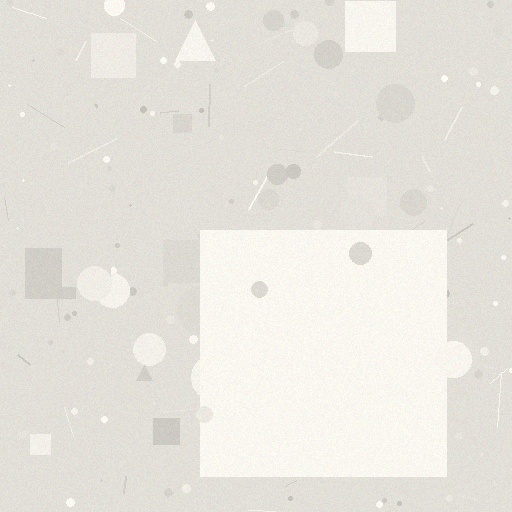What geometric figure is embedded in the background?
A square is embedded in the background.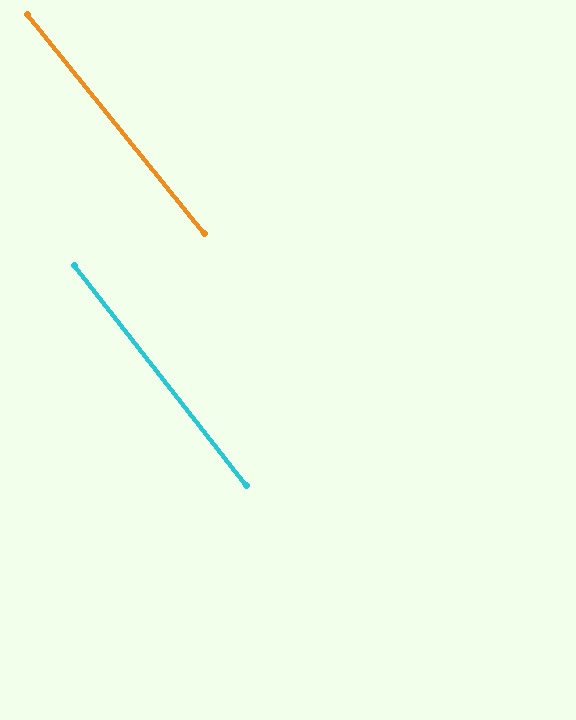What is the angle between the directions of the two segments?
Approximately 1 degree.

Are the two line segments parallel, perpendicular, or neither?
Parallel — their directions differ by only 1.2°.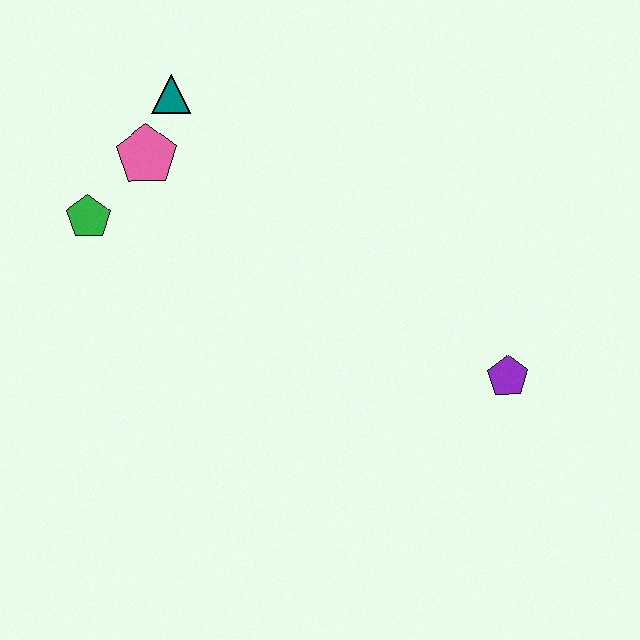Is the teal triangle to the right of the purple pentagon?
No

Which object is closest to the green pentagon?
The pink pentagon is closest to the green pentagon.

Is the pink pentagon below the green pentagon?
No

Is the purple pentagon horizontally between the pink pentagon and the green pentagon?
No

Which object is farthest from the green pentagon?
The purple pentagon is farthest from the green pentagon.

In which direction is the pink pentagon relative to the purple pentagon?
The pink pentagon is to the left of the purple pentagon.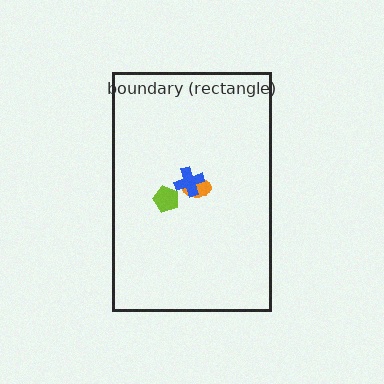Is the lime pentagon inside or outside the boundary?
Inside.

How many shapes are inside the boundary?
3 inside, 0 outside.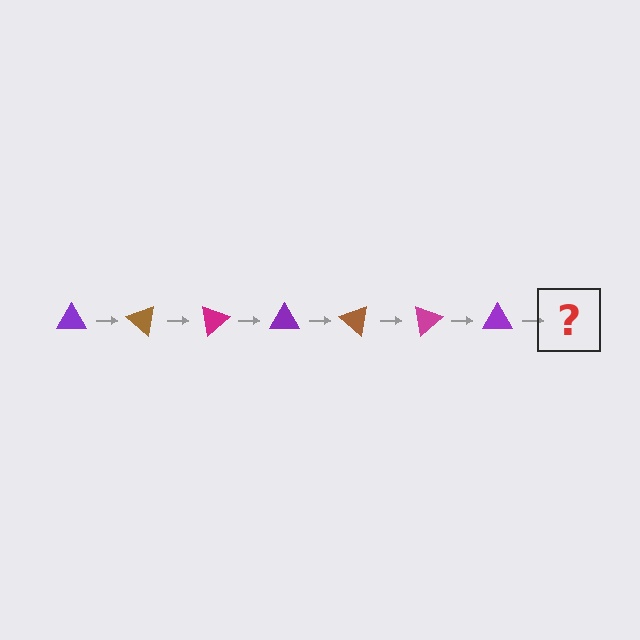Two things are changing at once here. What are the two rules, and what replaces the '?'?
The two rules are that it rotates 40 degrees each step and the color cycles through purple, brown, and magenta. The '?' should be a brown triangle, rotated 280 degrees from the start.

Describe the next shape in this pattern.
It should be a brown triangle, rotated 280 degrees from the start.